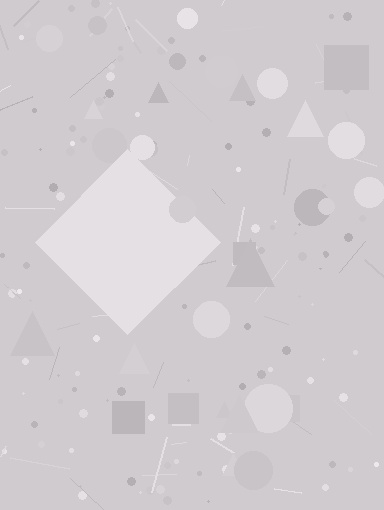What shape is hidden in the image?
A diamond is hidden in the image.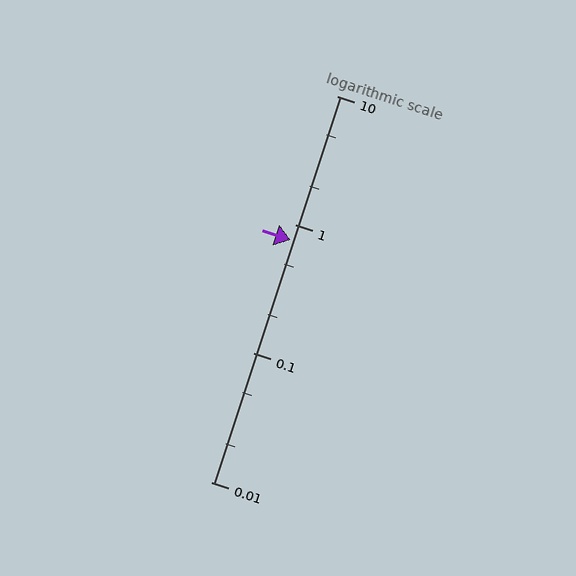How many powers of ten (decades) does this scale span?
The scale spans 3 decades, from 0.01 to 10.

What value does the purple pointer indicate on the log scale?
The pointer indicates approximately 0.76.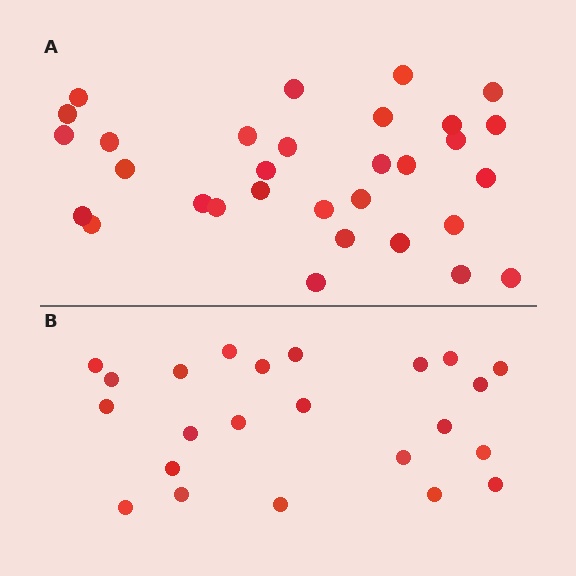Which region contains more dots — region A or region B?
Region A (the top region) has more dots.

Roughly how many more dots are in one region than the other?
Region A has roughly 8 or so more dots than region B.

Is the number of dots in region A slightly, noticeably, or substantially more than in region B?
Region A has noticeably more, but not dramatically so. The ratio is roughly 1.3 to 1.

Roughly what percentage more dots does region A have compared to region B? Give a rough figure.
About 35% more.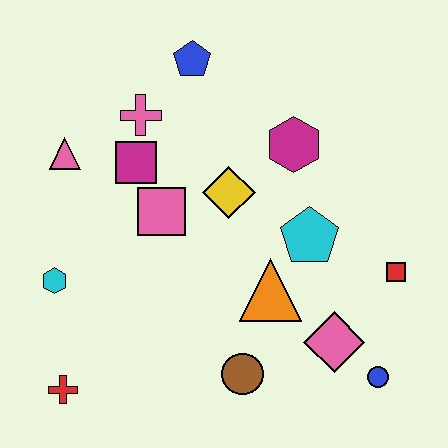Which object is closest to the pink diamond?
The blue circle is closest to the pink diamond.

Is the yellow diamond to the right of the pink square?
Yes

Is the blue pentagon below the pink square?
No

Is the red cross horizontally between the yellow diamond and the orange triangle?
No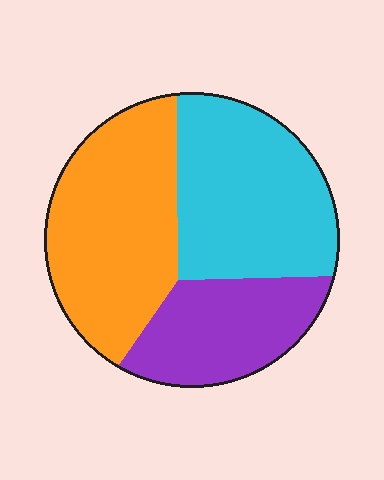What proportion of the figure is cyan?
Cyan covers about 35% of the figure.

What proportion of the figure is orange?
Orange takes up about two fifths (2/5) of the figure.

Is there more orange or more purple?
Orange.